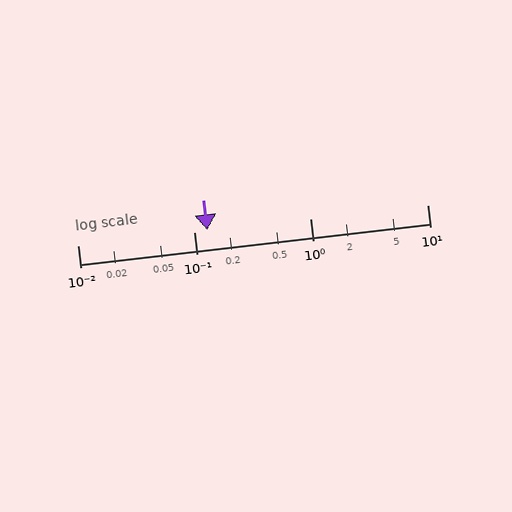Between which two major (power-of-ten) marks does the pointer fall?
The pointer is between 0.1 and 1.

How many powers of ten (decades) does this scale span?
The scale spans 3 decades, from 0.01 to 10.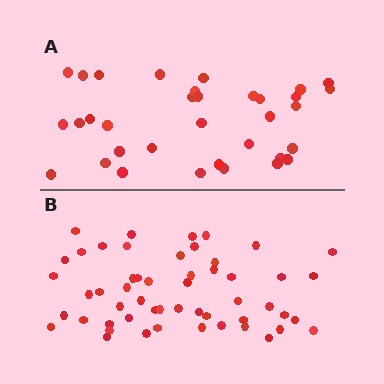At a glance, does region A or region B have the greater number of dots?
Region B (the bottom region) has more dots.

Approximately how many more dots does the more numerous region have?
Region B has approximately 20 more dots than region A.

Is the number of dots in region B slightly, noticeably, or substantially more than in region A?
Region B has substantially more. The ratio is roughly 1.6 to 1.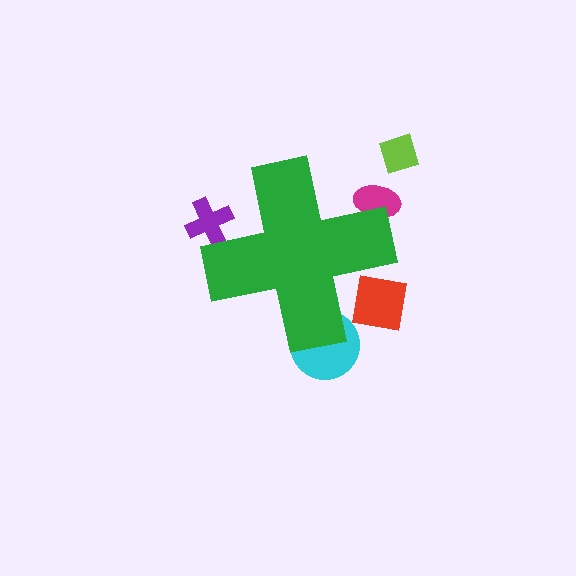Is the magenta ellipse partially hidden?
Yes, the magenta ellipse is partially hidden behind the green cross.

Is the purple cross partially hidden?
Yes, the purple cross is partially hidden behind the green cross.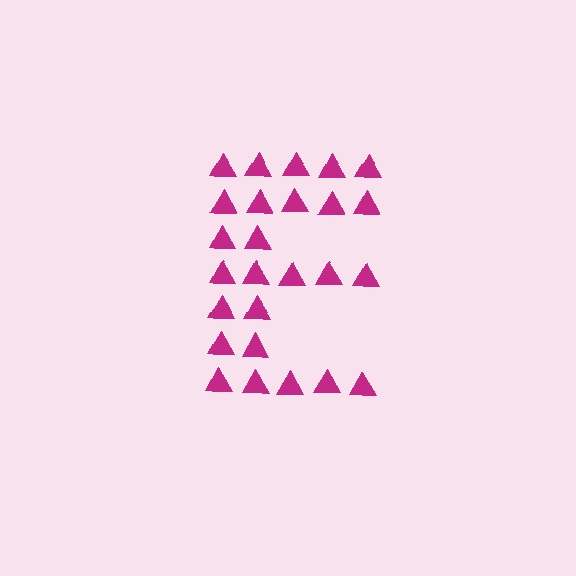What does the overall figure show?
The overall figure shows the letter E.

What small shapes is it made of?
It is made of small triangles.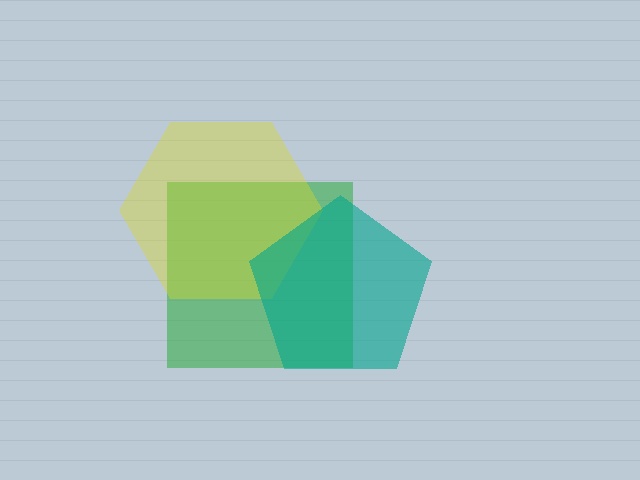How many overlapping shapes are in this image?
There are 3 overlapping shapes in the image.